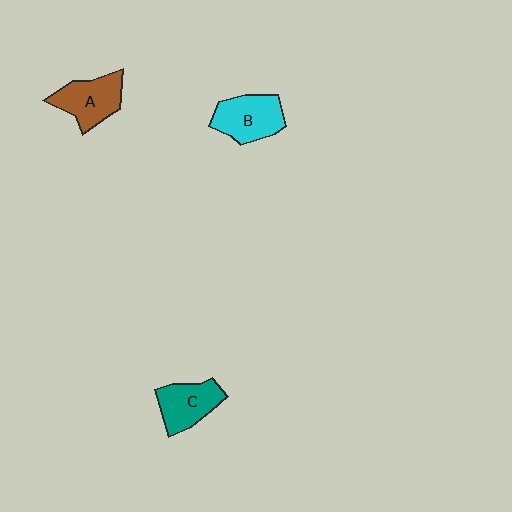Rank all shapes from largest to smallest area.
From largest to smallest: B (cyan), A (brown), C (teal).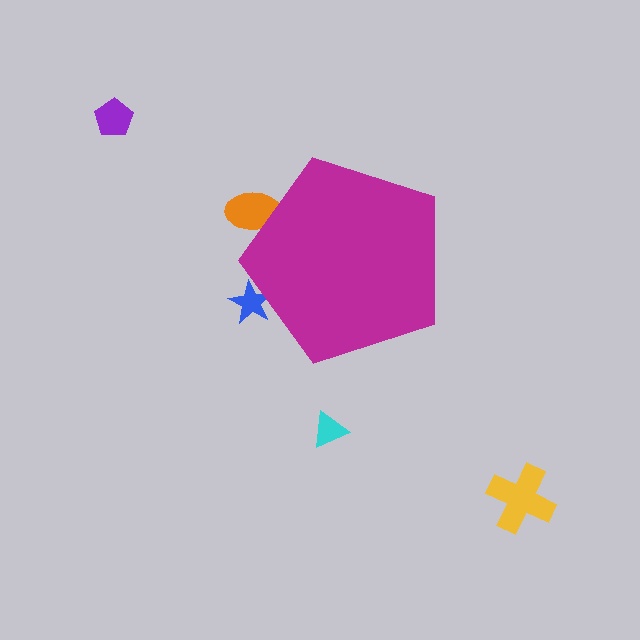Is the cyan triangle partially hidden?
No, the cyan triangle is fully visible.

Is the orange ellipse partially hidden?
Yes, the orange ellipse is partially hidden behind the magenta pentagon.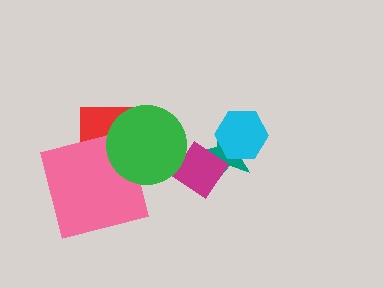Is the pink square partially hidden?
Yes, it is partially covered by another shape.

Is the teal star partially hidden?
Yes, it is partially covered by another shape.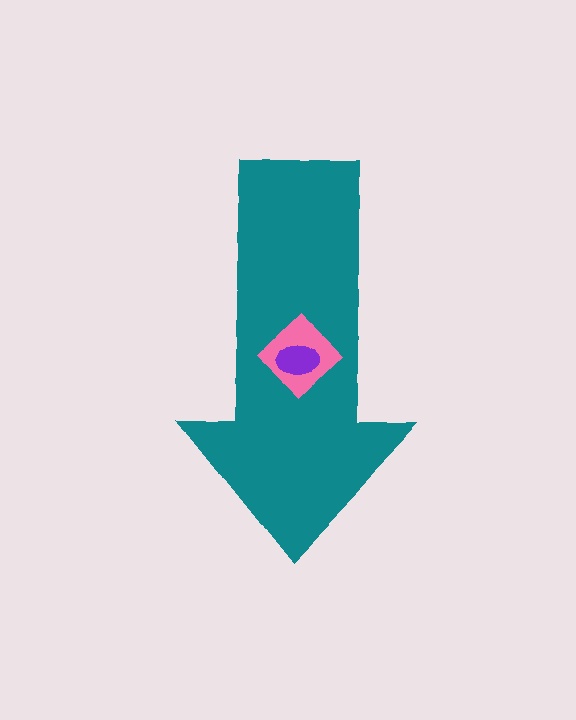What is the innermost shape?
The purple ellipse.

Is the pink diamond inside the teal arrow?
Yes.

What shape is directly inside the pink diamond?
The purple ellipse.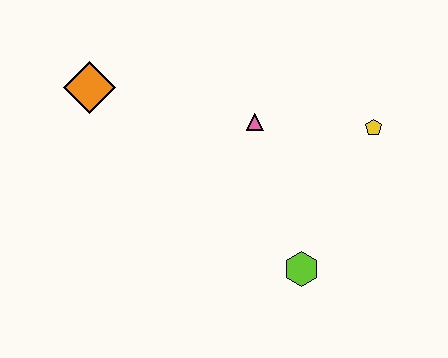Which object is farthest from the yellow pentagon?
The orange diamond is farthest from the yellow pentagon.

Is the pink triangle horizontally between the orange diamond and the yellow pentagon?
Yes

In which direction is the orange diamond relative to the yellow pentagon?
The orange diamond is to the left of the yellow pentagon.